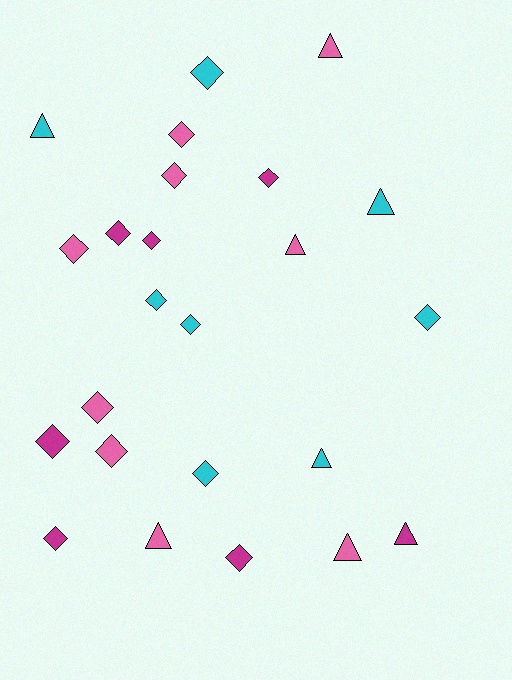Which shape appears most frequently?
Diamond, with 16 objects.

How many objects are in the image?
There are 24 objects.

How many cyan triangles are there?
There are 3 cyan triangles.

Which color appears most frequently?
Pink, with 9 objects.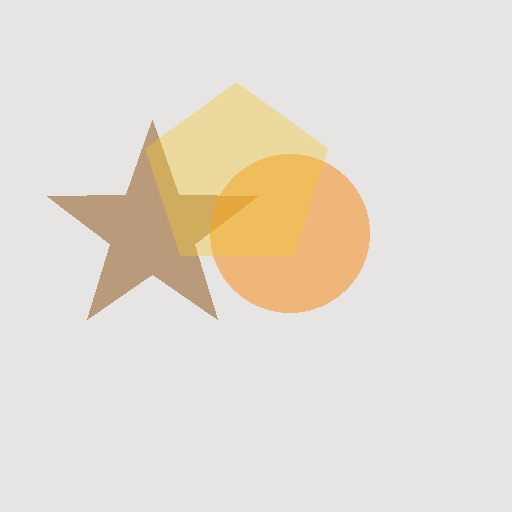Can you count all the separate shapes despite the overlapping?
Yes, there are 3 separate shapes.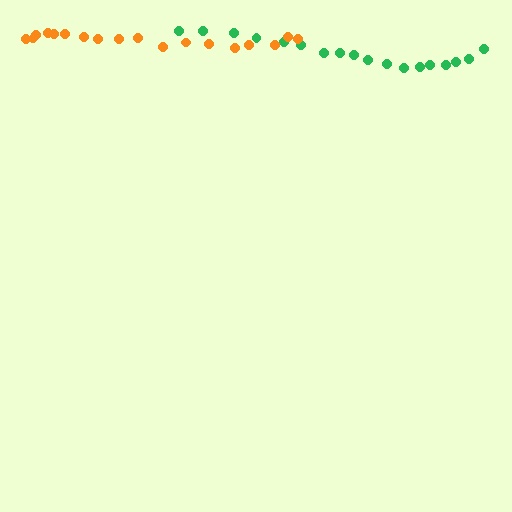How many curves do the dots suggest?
There are 2 distinct paths.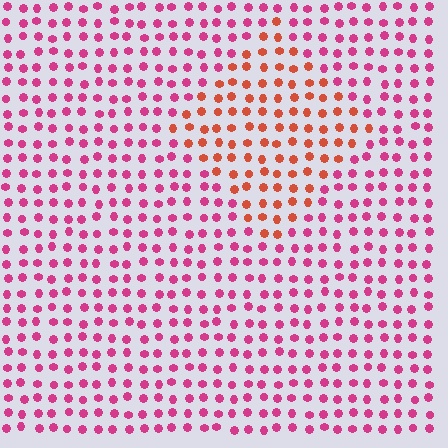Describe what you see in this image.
The image is filled with small magenta elements in a uniform arrangement. A diamond-shaped region is visible where the elements are tinted to a slightly different hue, forming a subtle color boundary.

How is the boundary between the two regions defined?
The boundary is defined purely by a slight shift in hue (about 40 degrees). Spacing, size, and orientation are identical on both sides.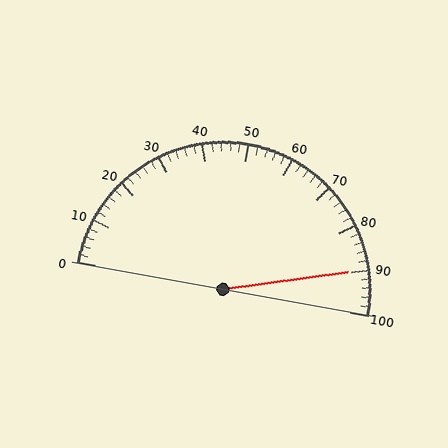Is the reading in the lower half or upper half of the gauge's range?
The reading is in the upper half of the range (0 to 100).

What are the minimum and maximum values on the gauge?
The gauge ranges from 0 to 100.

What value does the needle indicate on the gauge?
The needle indicates approximately 90.